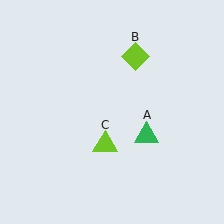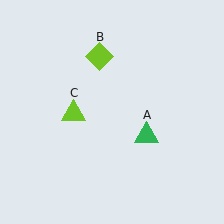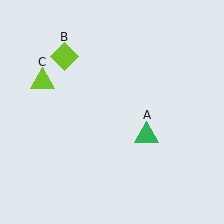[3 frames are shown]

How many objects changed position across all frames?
2 objects changed position: lime diamond (object B), lime triangle (object C).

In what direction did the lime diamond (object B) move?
The lime diamond (object B) moved left.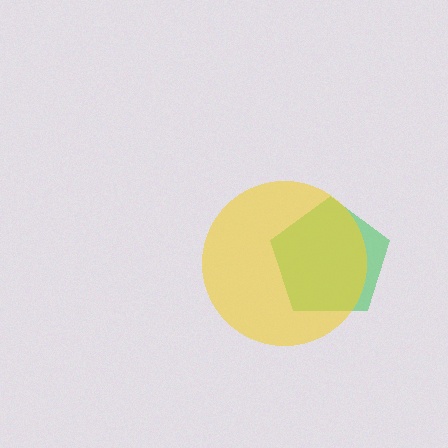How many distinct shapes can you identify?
There are 2 distinct shapes: a green pentagon, a yellow circle.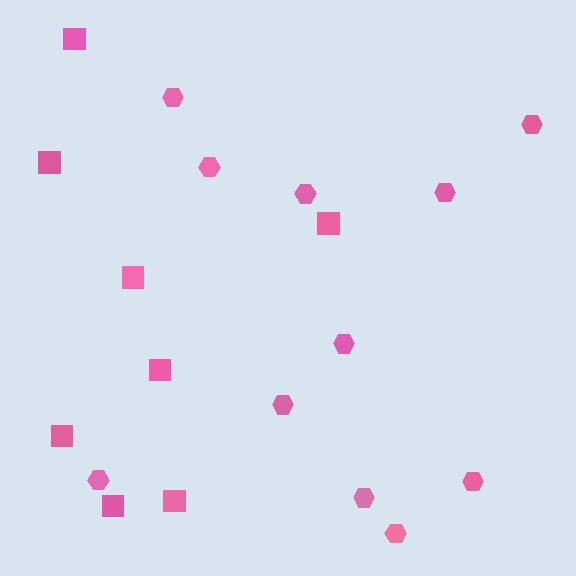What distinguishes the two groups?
There are 2 groups: one group of squares (8) and one group of hexagons (11).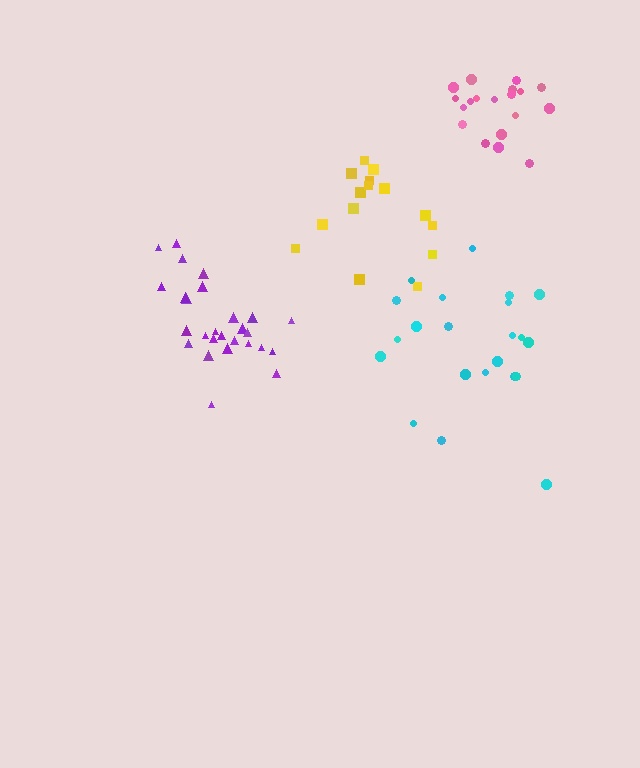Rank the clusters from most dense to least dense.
purple, pink, yellow, cyan.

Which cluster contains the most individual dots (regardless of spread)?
Purple (28).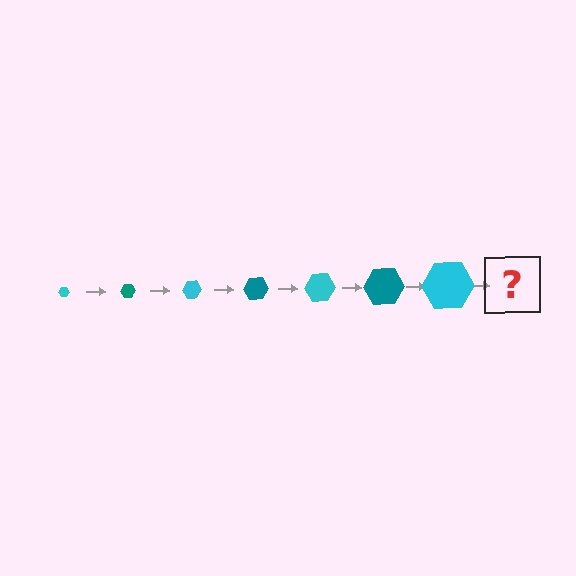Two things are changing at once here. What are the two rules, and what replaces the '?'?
The two rules are that the hexagon grows larger each step and the color cycles through cyan and teal. The '?' should be a teal hexagon, larger than the previous one.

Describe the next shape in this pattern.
It should be a teal hexagon, larger than the previous one.